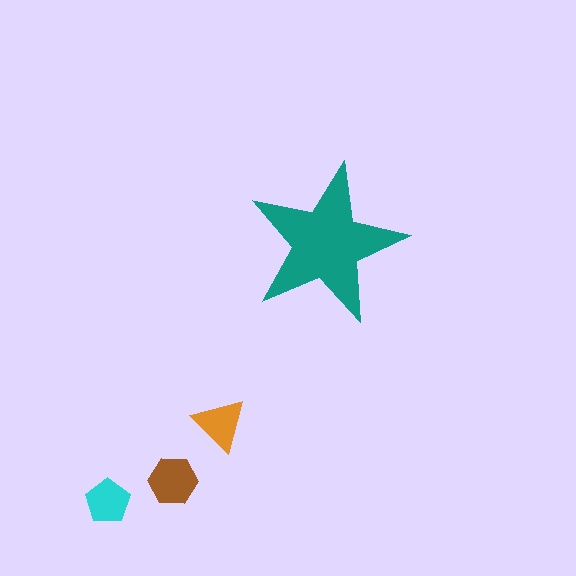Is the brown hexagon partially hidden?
No, the brown hexagon is fully visible.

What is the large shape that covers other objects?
A teal star.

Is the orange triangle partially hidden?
No, the orange triangle is fully visible.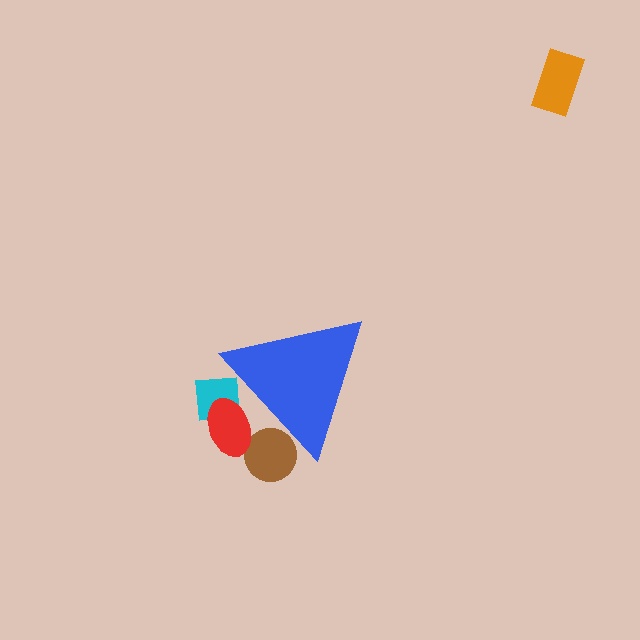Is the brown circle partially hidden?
Yes, the brown circle is partially hidden behind the blue triangle.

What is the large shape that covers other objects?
A blue triangle.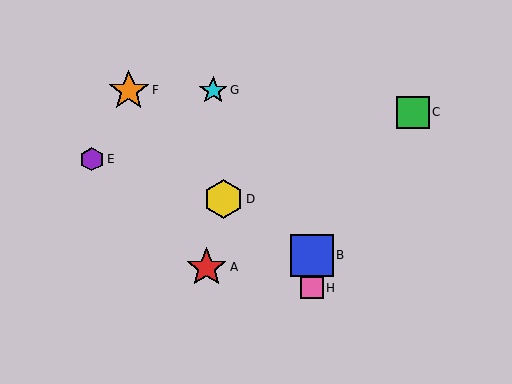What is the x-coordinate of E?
Object E is at x≈92.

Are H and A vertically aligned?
No, H is at x≈312 and A is at x≈206.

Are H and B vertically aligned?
Yes, both are at x≈312.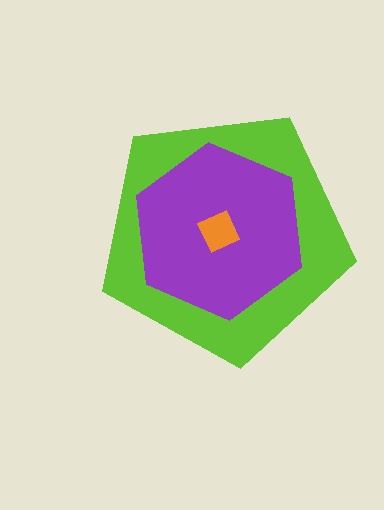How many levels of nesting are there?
3.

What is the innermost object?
The orange diamond.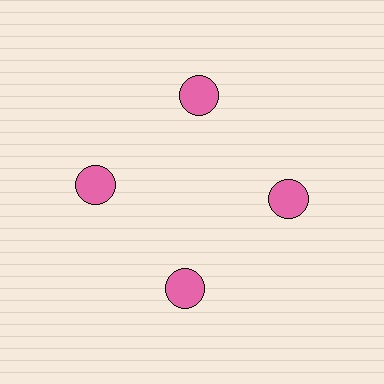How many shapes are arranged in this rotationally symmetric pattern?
There are 4 shapes, arranged in 4 groups of 1.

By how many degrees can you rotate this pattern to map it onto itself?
The pattern maps onto itself every 90 degrees of rotation.